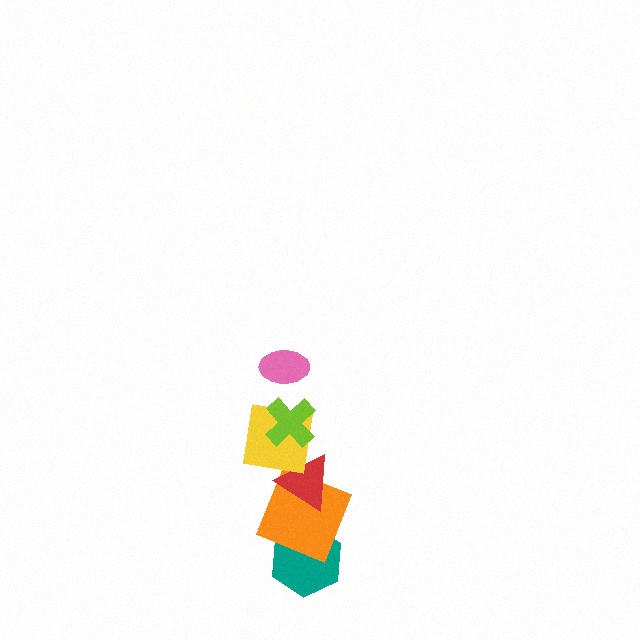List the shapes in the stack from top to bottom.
From top to bottom: the pink ellipse, the lime cross, the yellow square, the red triangle, the orange square, the teal hexagon.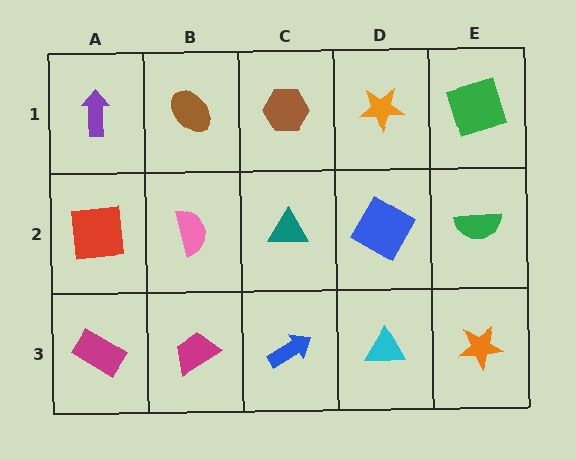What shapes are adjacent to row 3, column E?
A green semicircle (row 2, column E), a cyan triangle (row 3, column D).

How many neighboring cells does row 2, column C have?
4.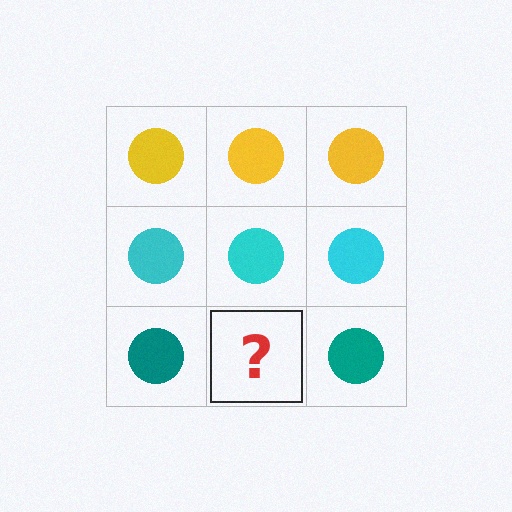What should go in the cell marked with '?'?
The missing cell should contain a teal circle.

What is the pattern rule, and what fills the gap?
The rule is that each row has a consistent color. The gap should be filled with a teal circle.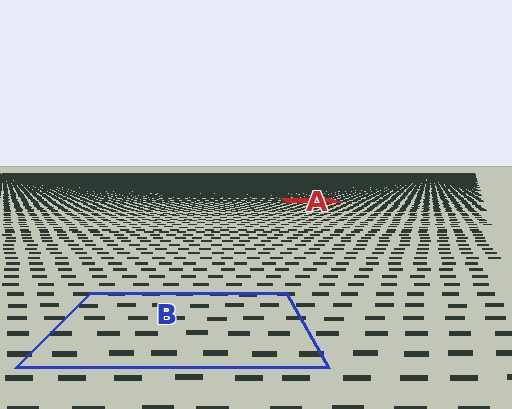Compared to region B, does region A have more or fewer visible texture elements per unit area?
Region A has more texture elements per unit area — they are packed more densely because it is farther away.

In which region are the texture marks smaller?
The texture marks are smaller in region A, because it is farther away.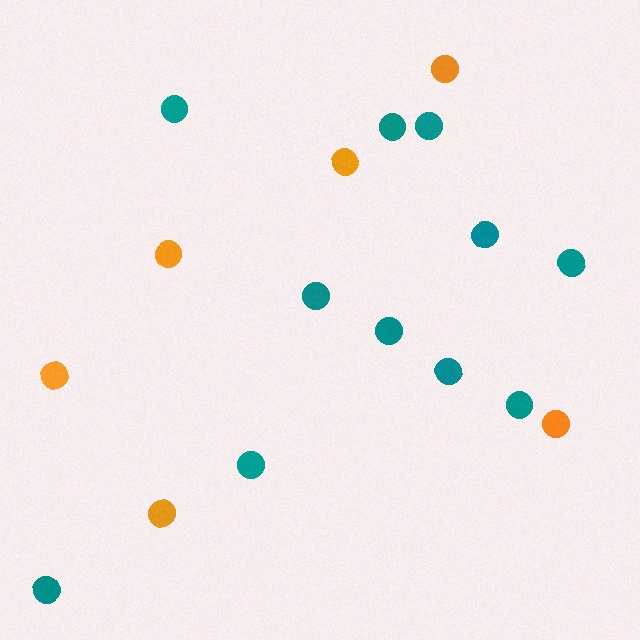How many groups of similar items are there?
There are 2 groups: one group of orange circles (6) and one group of teal circles (11).